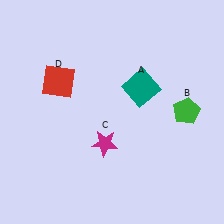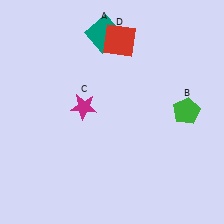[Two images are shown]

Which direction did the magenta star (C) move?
The magenta star (C) moved up.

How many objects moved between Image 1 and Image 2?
3 objects moved between the two images.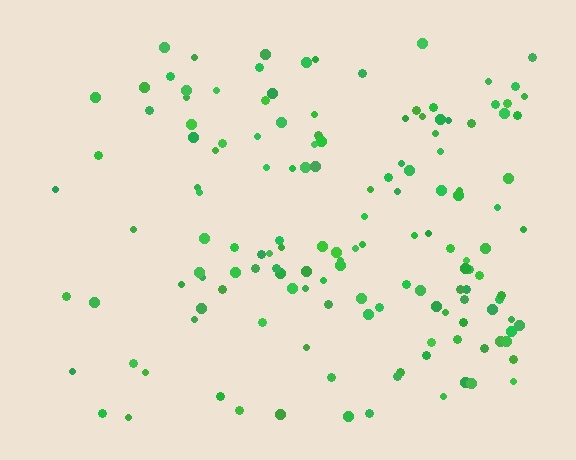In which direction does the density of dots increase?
From left to right, with the right side densest.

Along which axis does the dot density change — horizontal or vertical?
Horizontal.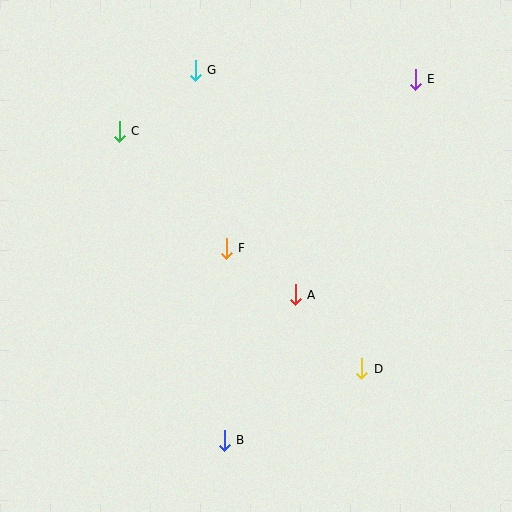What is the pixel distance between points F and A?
The distance between F and A is 83 pixels.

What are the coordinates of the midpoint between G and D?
The midpoint between G and D is at (278, 220).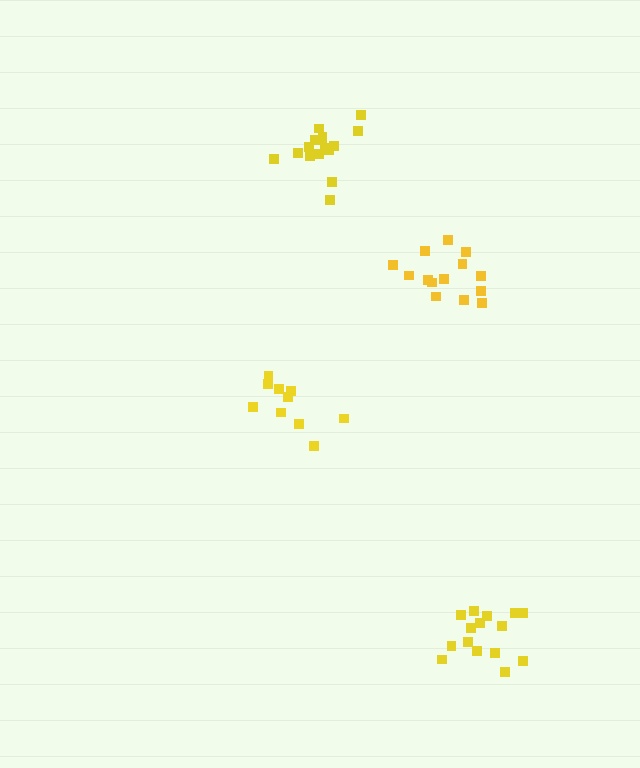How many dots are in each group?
Group 1: 16 dots, Group 2: 14 dots, Group 3: 15 dots, Group 4: 10 dots (55 total).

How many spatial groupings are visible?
There are 4 spatial groupings.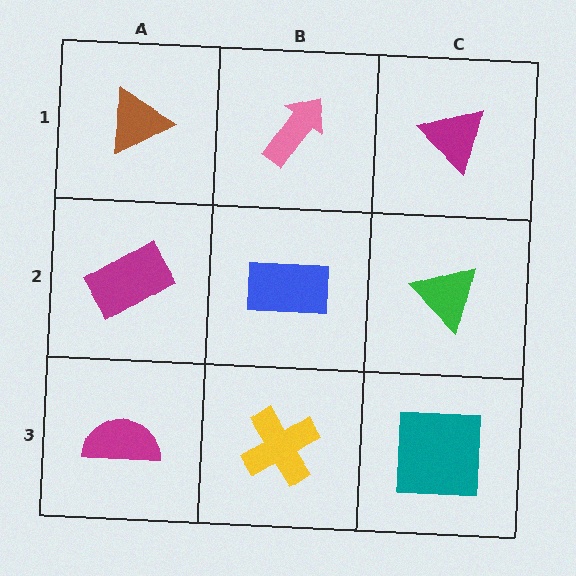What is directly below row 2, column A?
A magenta semicircle.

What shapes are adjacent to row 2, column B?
A pink arrow (row 1, column B), a yellow cross (row 3, column B), a magenta rectangle (row 2, column A), a green triangle (row 2, column C).